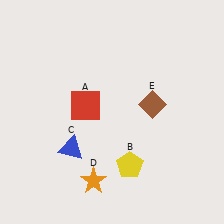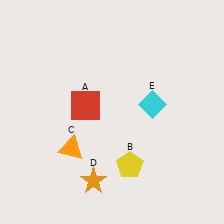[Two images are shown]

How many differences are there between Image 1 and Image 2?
There are 2 differences between the two images.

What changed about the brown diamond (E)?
In Image 1, E is brown. In Image 2, it changed to cyan.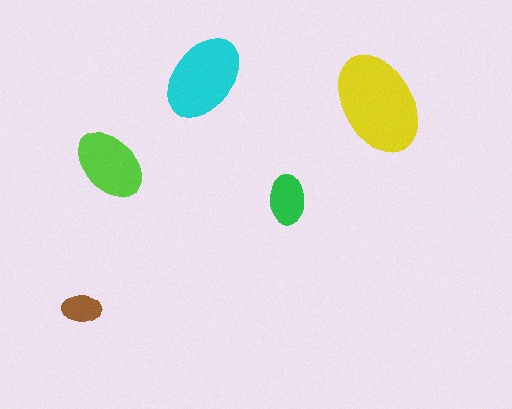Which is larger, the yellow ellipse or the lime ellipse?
The yellow one.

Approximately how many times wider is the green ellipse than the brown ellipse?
About 1.5 times wider.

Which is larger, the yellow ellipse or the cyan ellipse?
The yellow one.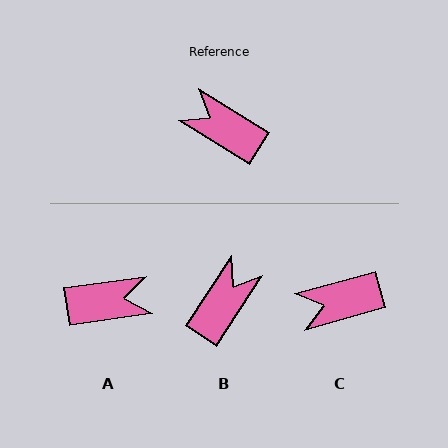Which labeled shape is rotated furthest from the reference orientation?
A, about 140 degrees away.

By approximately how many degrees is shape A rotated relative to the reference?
Approximately 140 degrees clockwise.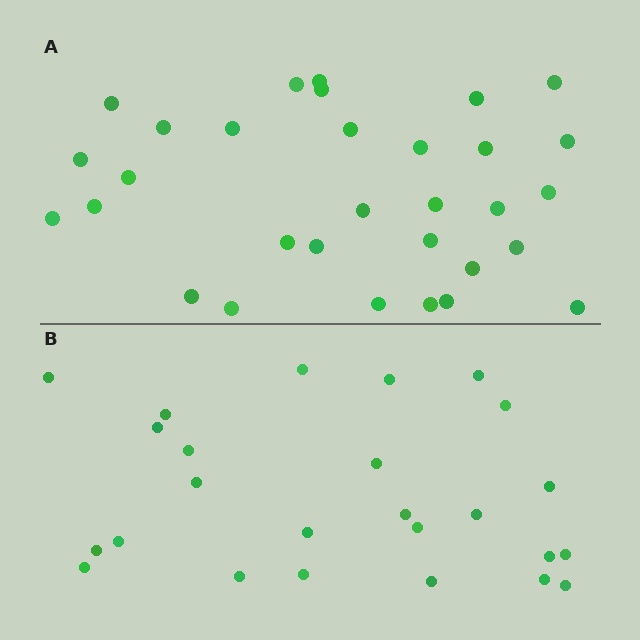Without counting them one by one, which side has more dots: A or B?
Region A (the top region) has more dots.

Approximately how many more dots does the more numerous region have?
Region A has about 6 more dots than region B.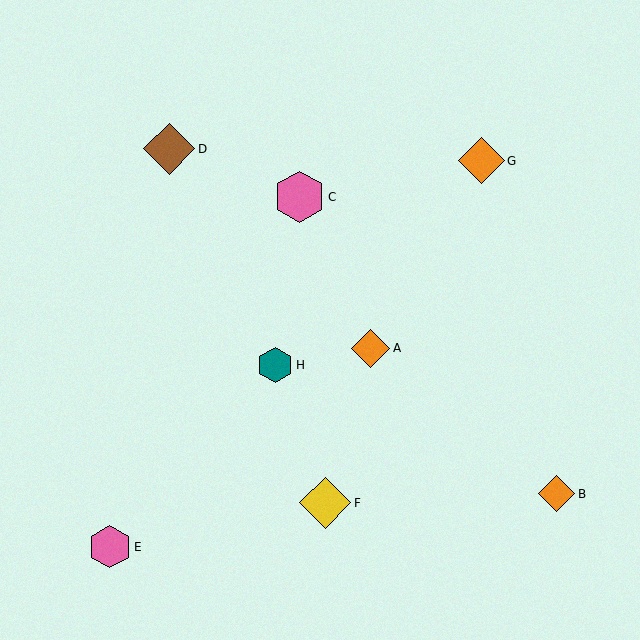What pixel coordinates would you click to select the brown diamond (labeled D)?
Click at (169, 149) to select the brown diamond D.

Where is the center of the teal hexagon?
The center of the teal hexagon is at (275, 365).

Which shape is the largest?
The yellow diamond (labeled F) is the largest.